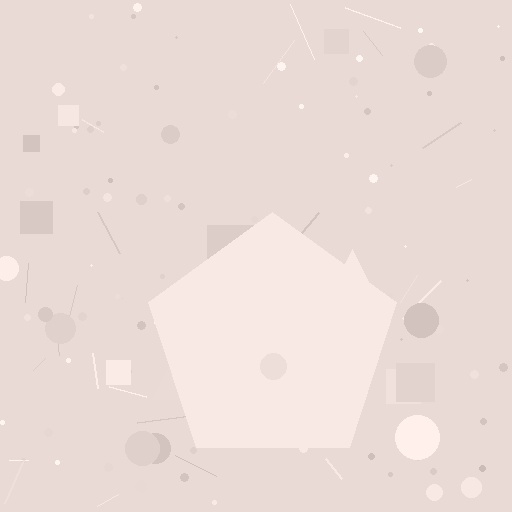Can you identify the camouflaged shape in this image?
The camouflaged shape is a pentagon.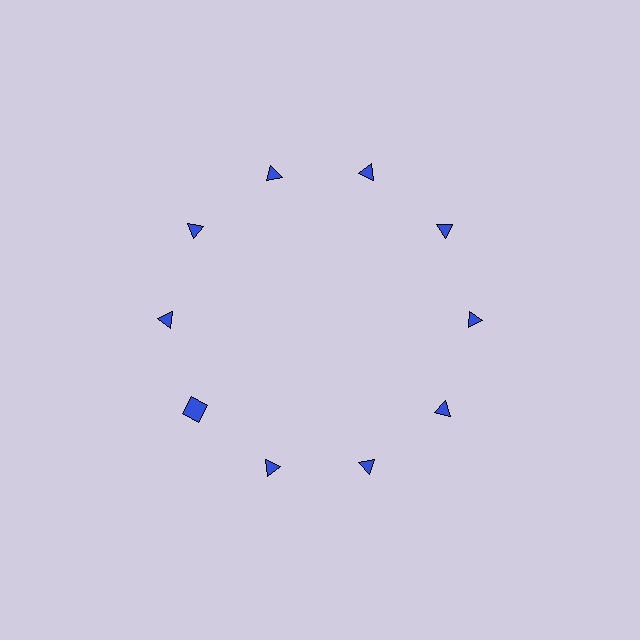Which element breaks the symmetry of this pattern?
The blue square at roughly the 8 o'clock position breaks the symmetry. All other shapes are blue triangles.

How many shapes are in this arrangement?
There are 10 shapes arranged in a ring pattern.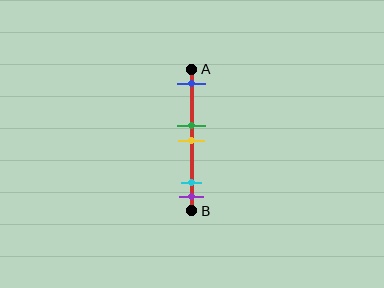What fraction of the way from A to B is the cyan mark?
The cyan mark is approximately 80% (0.8) of the way from A to B.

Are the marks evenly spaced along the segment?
No, the marks are not evenly spaced.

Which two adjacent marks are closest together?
The green and yellow marks are the closest adjacent pair.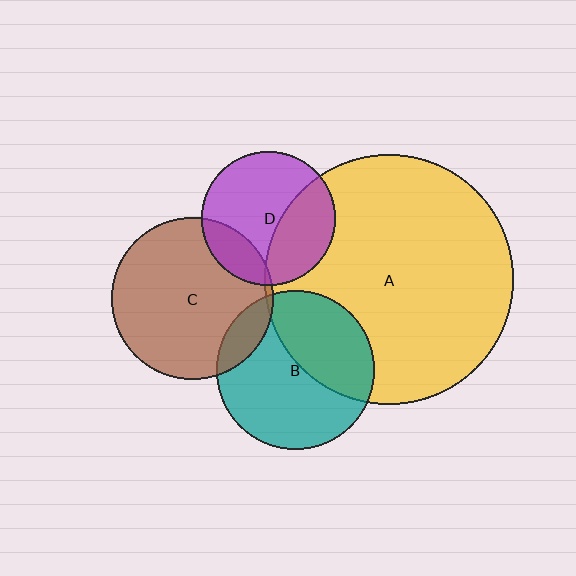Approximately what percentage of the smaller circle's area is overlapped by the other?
Approximately 5%.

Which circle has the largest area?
Circle A (yellow).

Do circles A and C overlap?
Yes.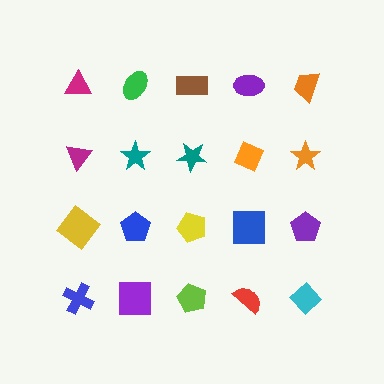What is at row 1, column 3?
A brown rectangle.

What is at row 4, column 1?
A blue cross.